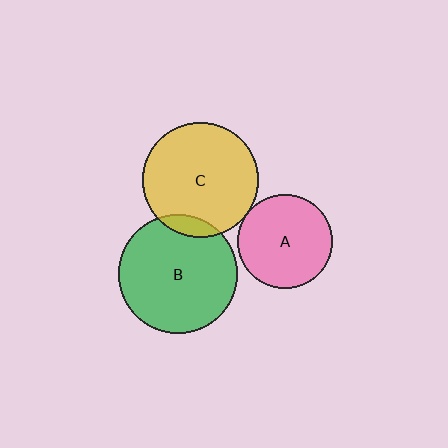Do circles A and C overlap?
Yes.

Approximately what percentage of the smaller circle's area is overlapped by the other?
Approximately 5%.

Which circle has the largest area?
Circle B (green).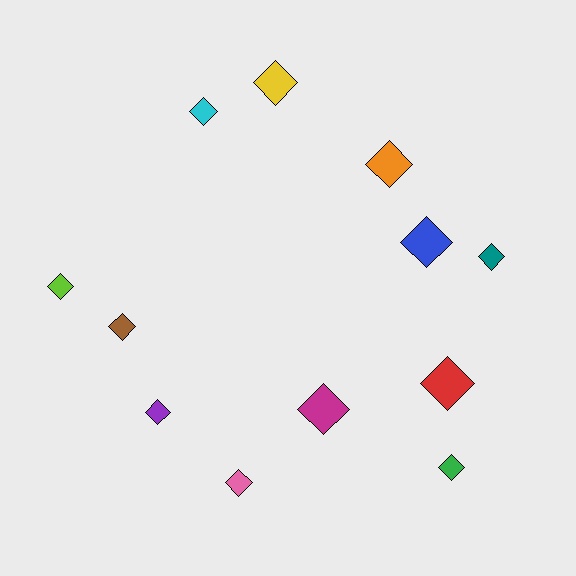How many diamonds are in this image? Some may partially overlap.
There are 12 diamonds.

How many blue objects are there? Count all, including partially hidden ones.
There is 1 blue object.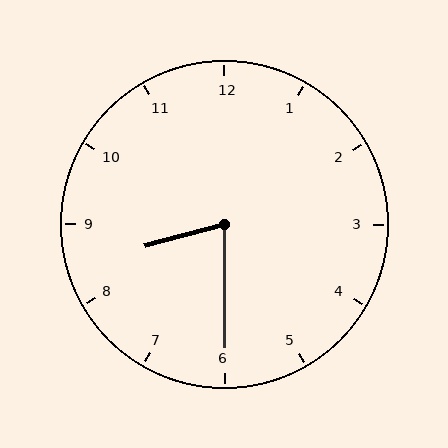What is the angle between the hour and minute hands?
Approximately 75 degrees.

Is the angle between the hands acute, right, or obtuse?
It is acute.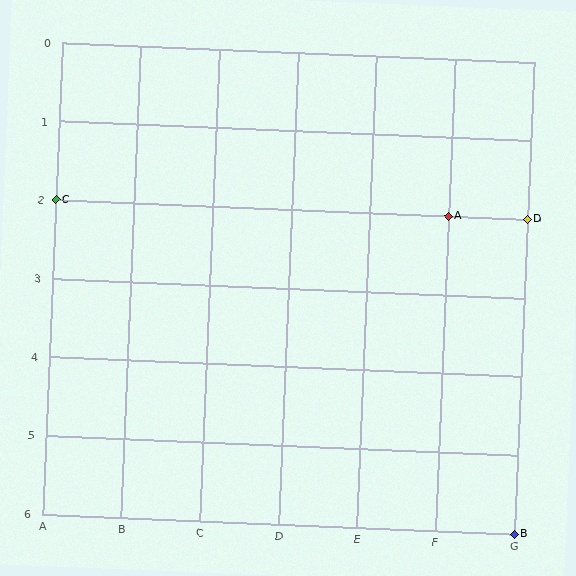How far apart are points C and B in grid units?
Points C and B are 6 columns and 4 rows apart (about 7.2 grid units diagonally).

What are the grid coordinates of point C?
Point C is at grid coordinates (A, 2).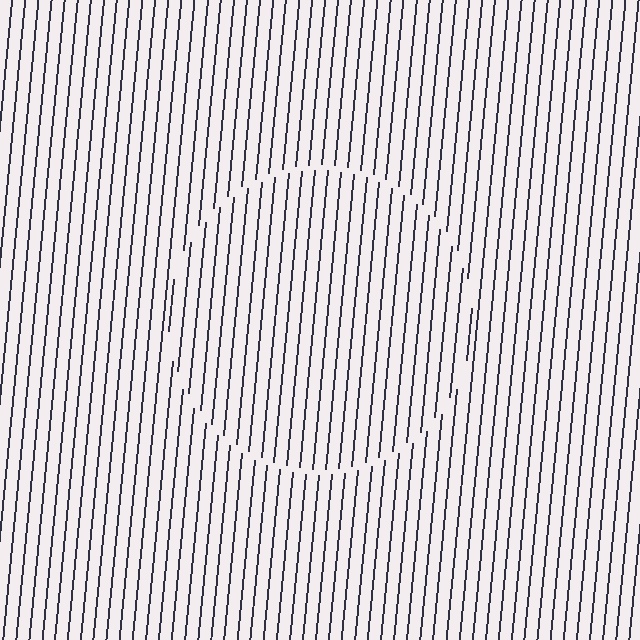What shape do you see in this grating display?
An illusory circle. The interior of the shape contains the same grating, shifted by half a period — the contour is defined by the phase discontinuity where line-ends from the inner and outer gratings abut.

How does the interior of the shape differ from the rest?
The interior of the shape contains the same grating, shifted by half a period — the contour is defined by the phase discontinuity where line-ends from the inner and outer gratings abut.